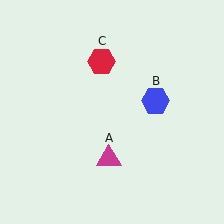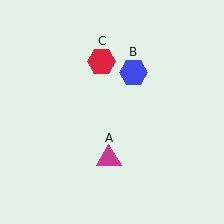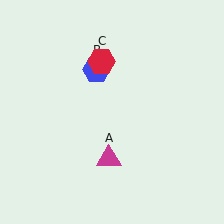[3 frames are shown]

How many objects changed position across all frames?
1 object changed position: blue hexagon (object B).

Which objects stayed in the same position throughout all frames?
Magenta triangle (object A) and red hexagon (object C) remained stationary.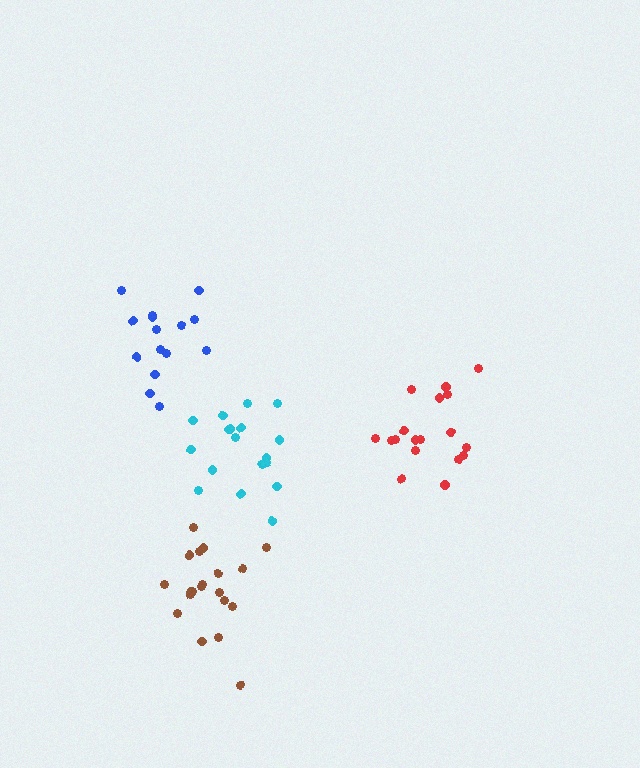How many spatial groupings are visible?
There are 4 spatial groupings.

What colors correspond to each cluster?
The clusters are colored: cyan, red, brown, blue.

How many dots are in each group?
Group 1: 18 dots, Group 2: 18 dots, Group 3: 20 dots, Group 4: 15 dots (71 total).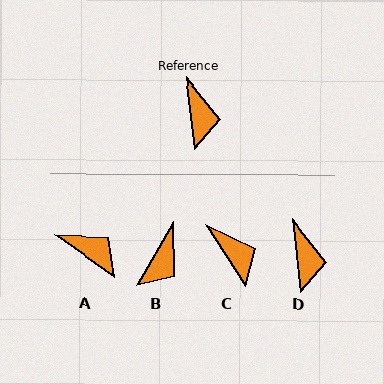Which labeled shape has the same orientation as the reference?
D.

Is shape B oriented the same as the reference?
No, it is off by about 37 degrees.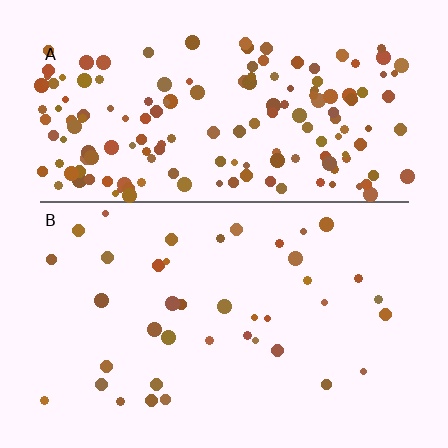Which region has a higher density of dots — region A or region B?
A (the top).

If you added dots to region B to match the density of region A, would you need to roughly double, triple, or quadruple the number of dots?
Approximately quadruple.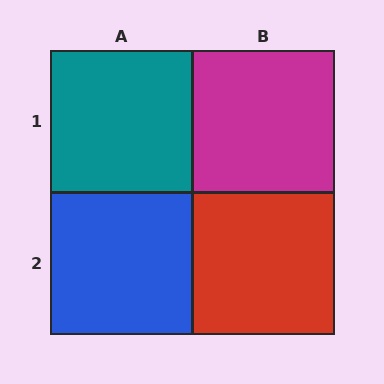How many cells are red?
1 cell is red.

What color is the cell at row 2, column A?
Blue.